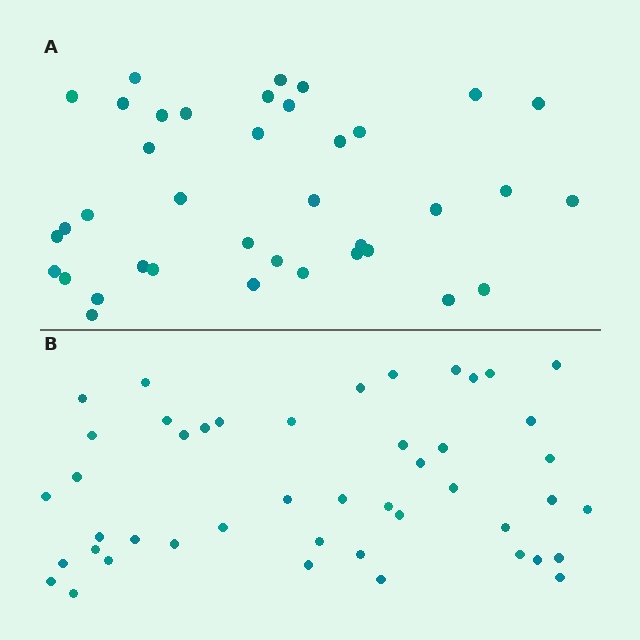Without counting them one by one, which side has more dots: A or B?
Region B (the bottom region) has more dots.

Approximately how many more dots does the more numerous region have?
Region B has roughly 8 or so more dots than region A.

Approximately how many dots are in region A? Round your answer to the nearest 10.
About 40 dots. (The exact count is 38, which rounds to 40.)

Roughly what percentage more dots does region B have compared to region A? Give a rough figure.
About 20% more.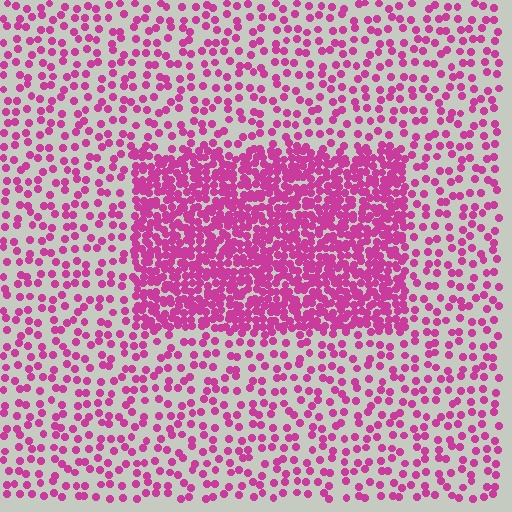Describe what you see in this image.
The image contains small magenta elements arranged at two different densities. A rectangle-shaped region is visible where the elements are more densely packed than the surrounding area.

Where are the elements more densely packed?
The elements are more densely packed inside the rectangle boundary.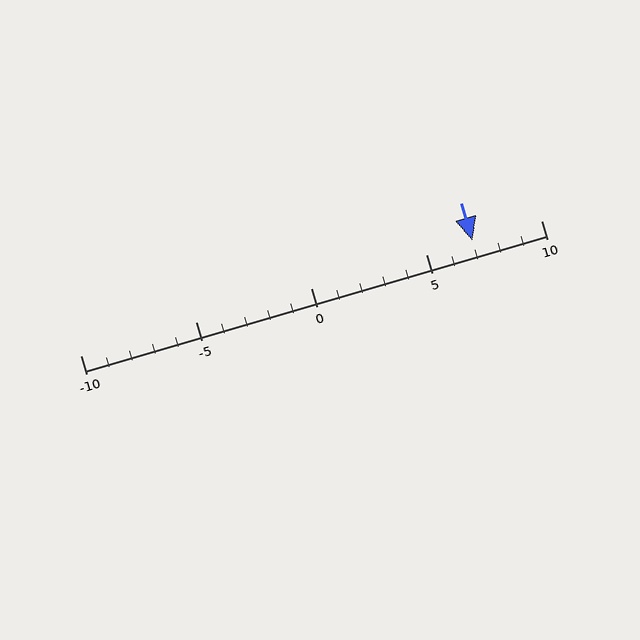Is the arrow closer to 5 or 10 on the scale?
The arrow is closer to 5.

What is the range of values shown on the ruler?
The ruler shows values from -10 to 10.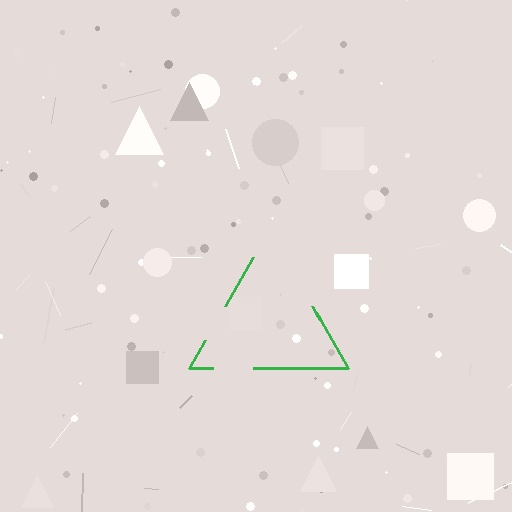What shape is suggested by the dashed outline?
The dashed outline suggests a triangle.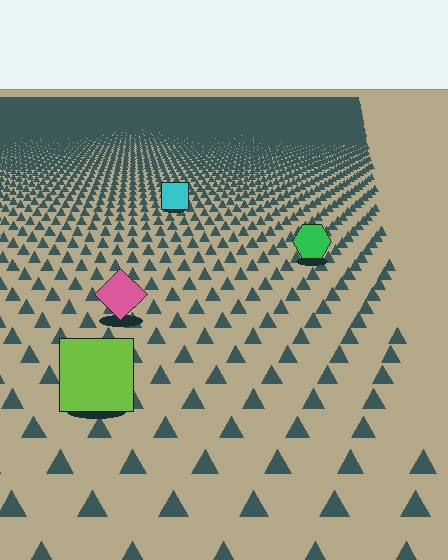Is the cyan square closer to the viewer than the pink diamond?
No. The pink diamond is closer — you can tell from the texture gradient: the ground texture is coarser near it.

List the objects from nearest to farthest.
From nearest to farthest: the lime square, the pink diamond, the green hexagon, the cyan square.